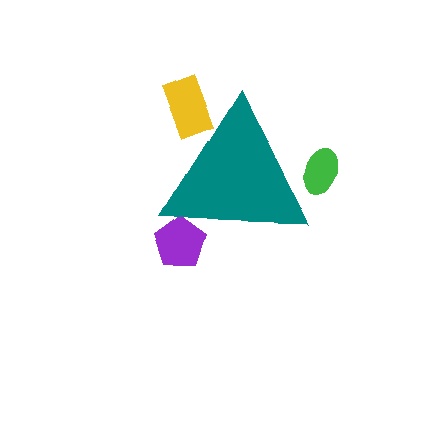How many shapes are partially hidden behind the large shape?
3 shapes are partially hidden.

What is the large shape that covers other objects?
A teal triangle.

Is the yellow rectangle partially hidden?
Yes, the yellow rectangle is partially hidden behind the teal triangle.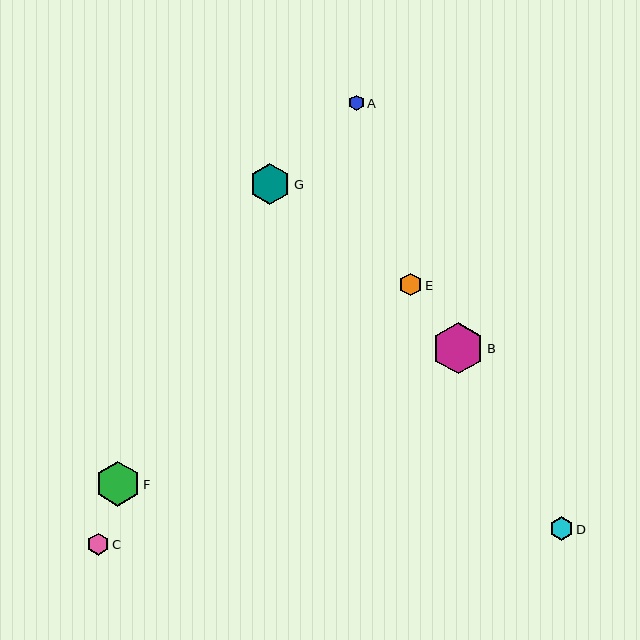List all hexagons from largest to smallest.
From largest to smallest: B, F, G, D, C, E, A.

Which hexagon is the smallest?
Hexagon A is the smallest with a size of approximately 15 pixels.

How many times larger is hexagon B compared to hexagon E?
Hexagon B is approximately 2.3 times the size of hexagon E.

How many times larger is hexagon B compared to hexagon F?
Hexagon B is approximately 1.2 times the size of hexagon F.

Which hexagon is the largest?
Hexagon B is the largest with a size of approximately 52 pixels.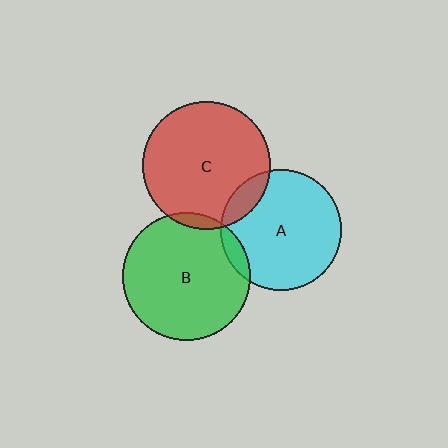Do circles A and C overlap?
Yes.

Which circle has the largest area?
Circle B (green).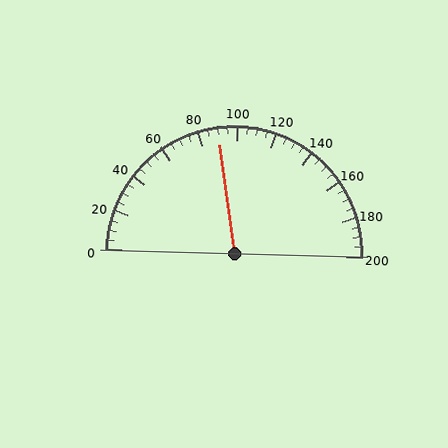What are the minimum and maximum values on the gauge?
The gauge ranges from 0 to 200.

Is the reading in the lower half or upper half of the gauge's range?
The reading is in the lower half of the range (0 to 200).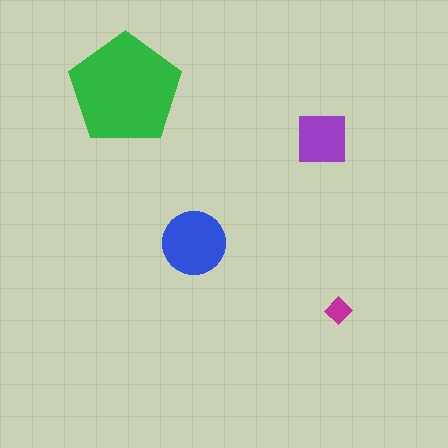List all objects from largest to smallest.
The green pentagon, the blue circle, the purple square, the magenta diamond.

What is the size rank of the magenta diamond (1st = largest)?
4th.